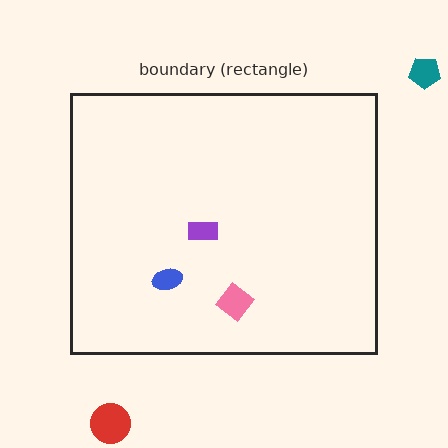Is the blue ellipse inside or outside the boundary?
Inside.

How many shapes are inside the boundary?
3 inside, 2 outside.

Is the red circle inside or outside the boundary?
Outside.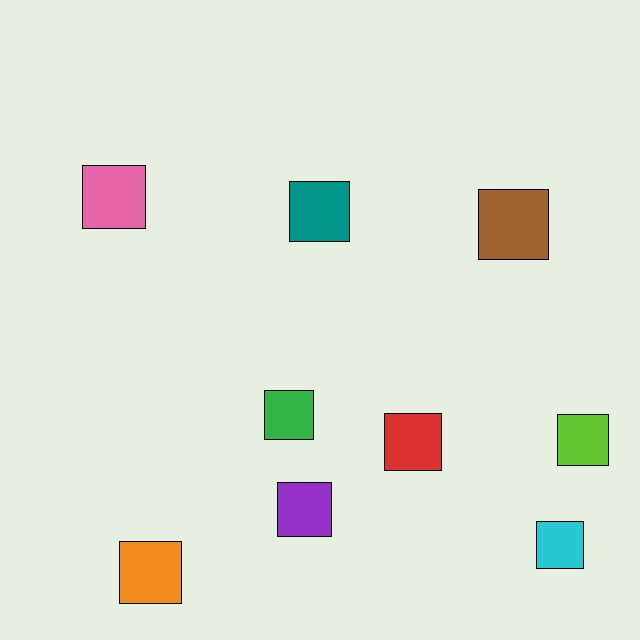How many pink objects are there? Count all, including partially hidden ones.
There is 1 pink object.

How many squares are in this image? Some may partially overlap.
There are 9 squares.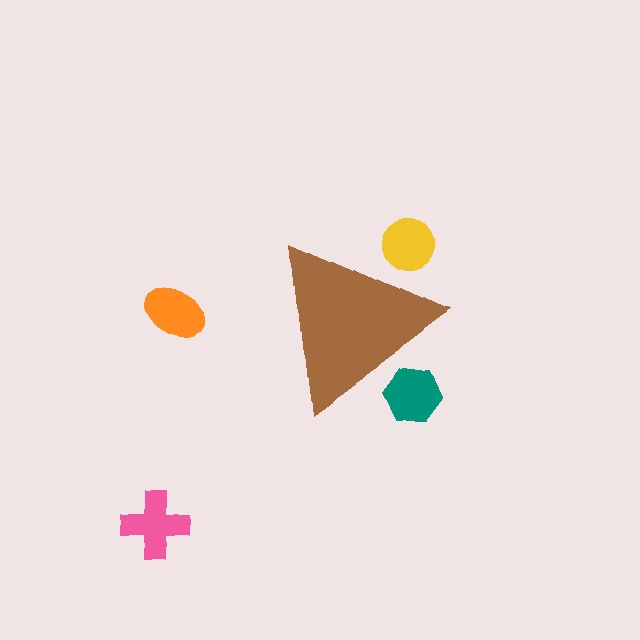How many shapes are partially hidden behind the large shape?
2 shapes are partially hidden.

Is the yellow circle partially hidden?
Yes, the yellow circle is partially hidden behind the brown triangle.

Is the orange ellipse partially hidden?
No, the orange ellipse is fully visible.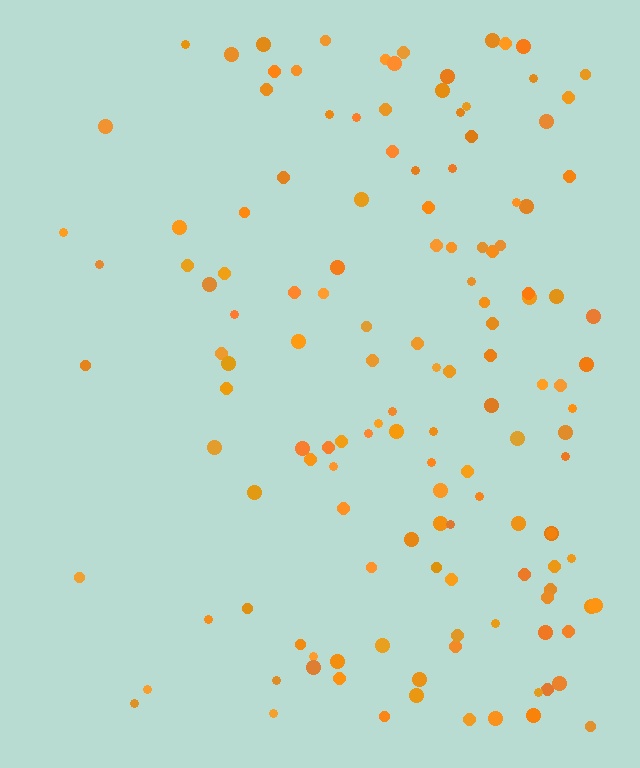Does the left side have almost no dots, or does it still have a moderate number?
Still a moderate number, just noticeably fewer than the right.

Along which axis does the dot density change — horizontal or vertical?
Horizontal.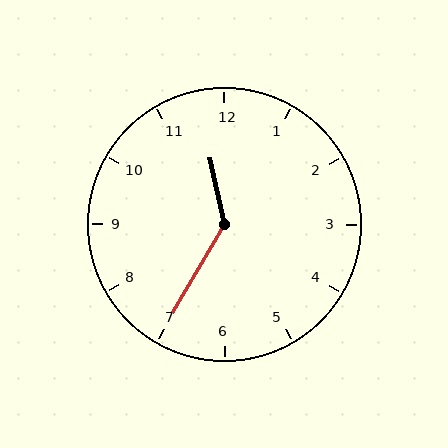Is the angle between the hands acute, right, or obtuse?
It is obtuse.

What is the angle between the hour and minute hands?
Approximately 138 degrees.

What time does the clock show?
11:35.